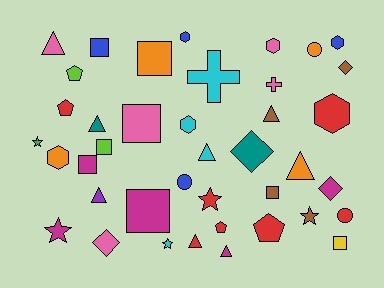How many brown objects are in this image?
There are 4 brown objects.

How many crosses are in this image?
There are 2 crosses.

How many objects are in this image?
There are 40 objects.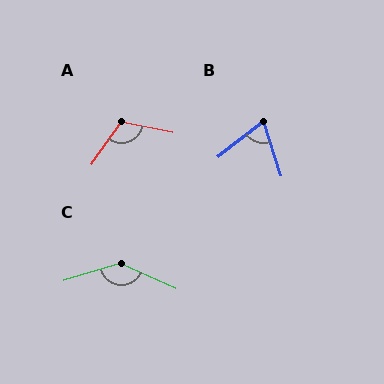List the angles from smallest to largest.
B (70°), A (113°), C (139°).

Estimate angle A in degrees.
Approximately 113 degrees.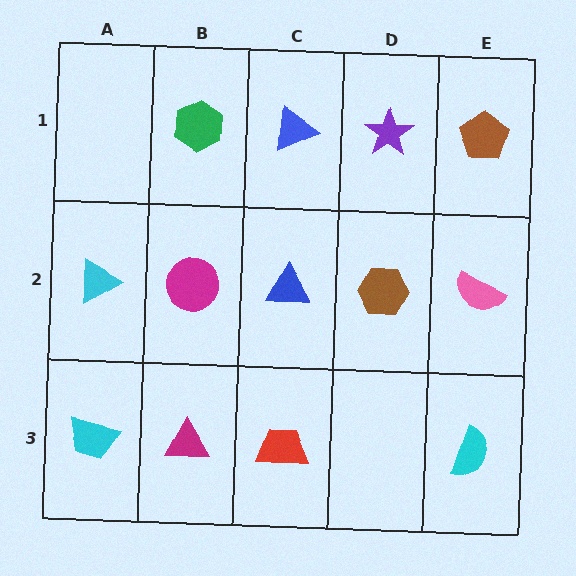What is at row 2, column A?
A cyan triangle.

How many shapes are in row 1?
4 shapes.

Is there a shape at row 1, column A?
No, that cell is empty.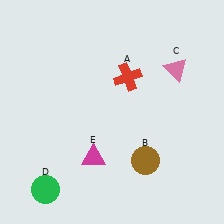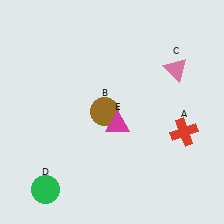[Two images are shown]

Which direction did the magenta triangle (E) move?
The magenta triangle (E) moved up.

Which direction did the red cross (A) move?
The red cross (A) moved right.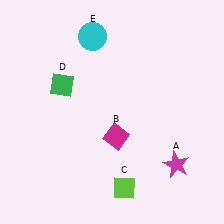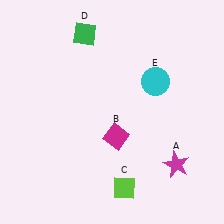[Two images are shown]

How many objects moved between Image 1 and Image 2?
2 objects moved between the two images.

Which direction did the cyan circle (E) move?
The cyan circle (E) moved right.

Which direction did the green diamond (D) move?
The green diamond (D) moved up.